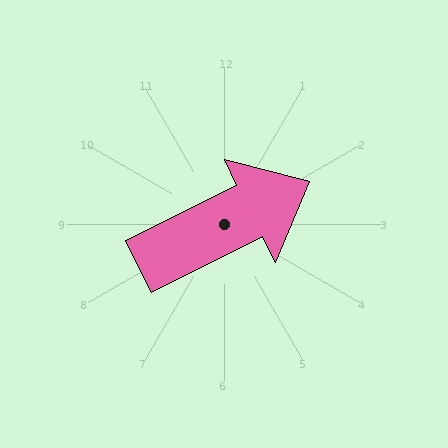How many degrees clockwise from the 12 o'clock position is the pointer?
Approximately 64 degrees.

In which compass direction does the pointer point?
Northeast.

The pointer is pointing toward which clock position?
Roughly 2 o'clock.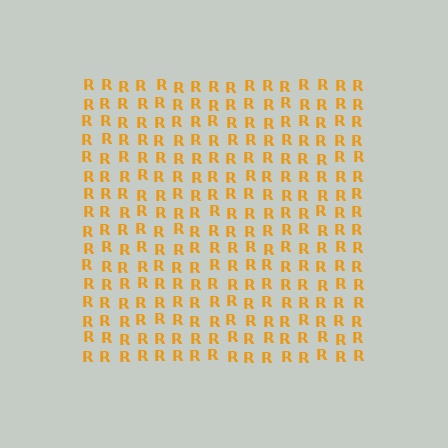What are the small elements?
The small elements are letter R's.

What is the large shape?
The large shape is a square.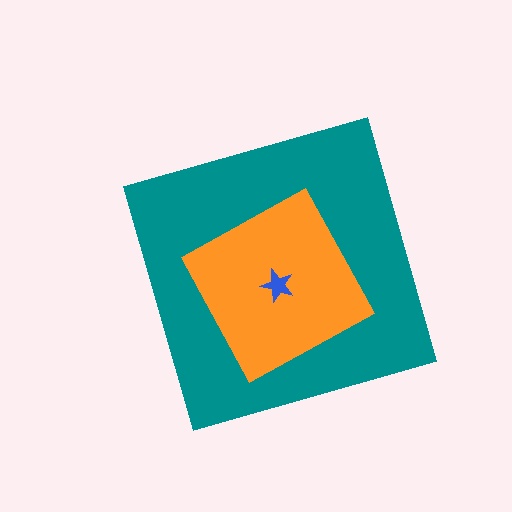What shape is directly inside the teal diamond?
The orange square.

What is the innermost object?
The blue star.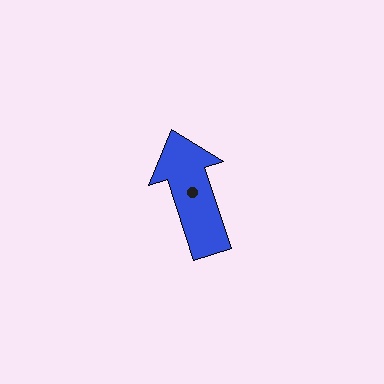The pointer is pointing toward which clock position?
Roughly 11 o'clock.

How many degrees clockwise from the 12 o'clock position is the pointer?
Approximately 342 degrees.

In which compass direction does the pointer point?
North.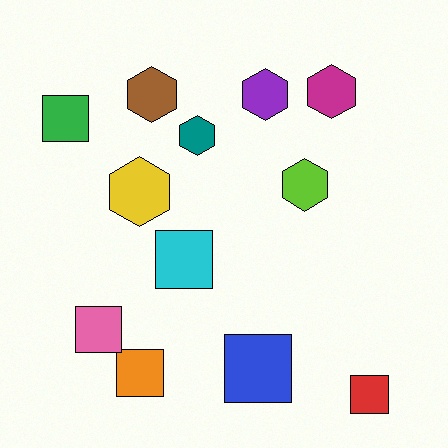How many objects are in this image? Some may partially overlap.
There are 12 objects.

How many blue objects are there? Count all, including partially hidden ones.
There is 1 blue object.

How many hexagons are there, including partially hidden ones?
There are 6 hexagons.